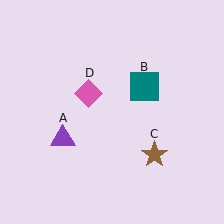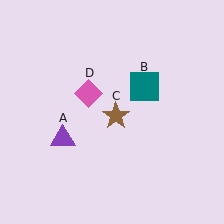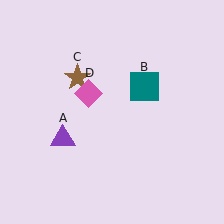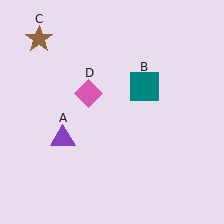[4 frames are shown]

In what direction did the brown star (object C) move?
The brown star (object C) moved up and to the left.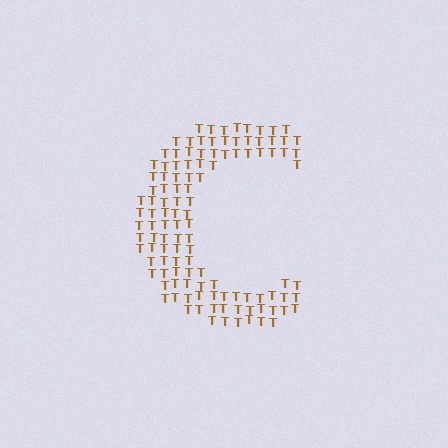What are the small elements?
The small elements are letter T's.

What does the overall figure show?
The overall figure shows the letter C.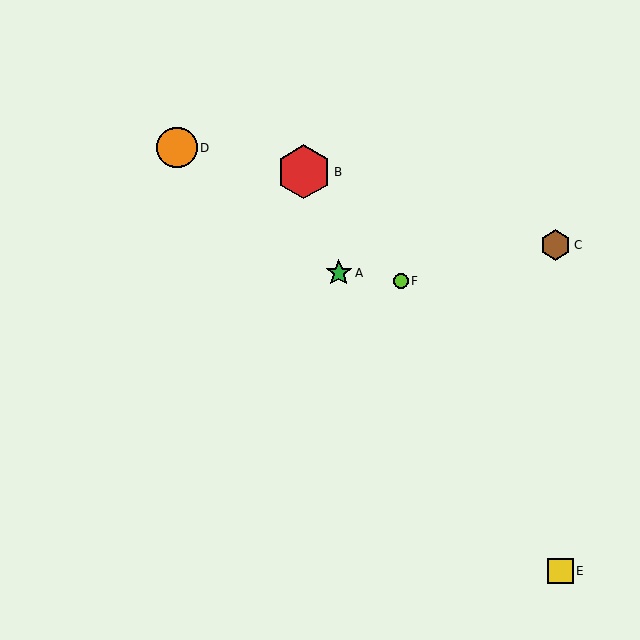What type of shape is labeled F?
Shape F is a lime circle.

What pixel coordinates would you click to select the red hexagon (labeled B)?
Click at (304, 172) to select the red hexagon B.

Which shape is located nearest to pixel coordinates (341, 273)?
The green star (labeled A) at (339, 273) is nearest to that location.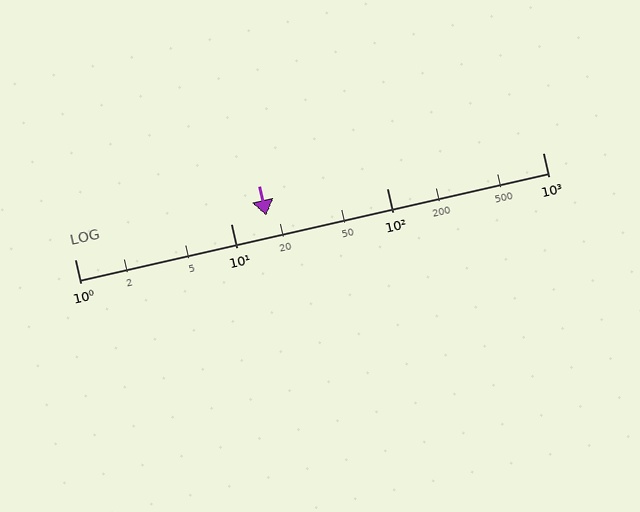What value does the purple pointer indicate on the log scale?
The pointer indicates approximately 17.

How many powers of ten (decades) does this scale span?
The scale spans 3 decades, from 1 to 1000.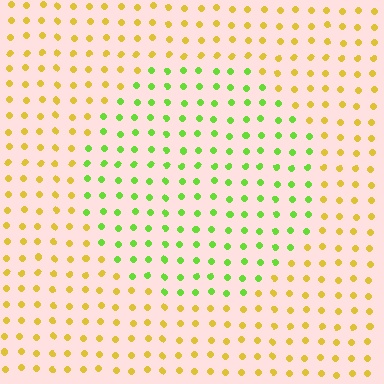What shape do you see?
I see a circle.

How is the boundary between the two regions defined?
The boundary is defined purely by a slight shift in hue (about 52 degrees). Spacing, size, and orientation are identical on both sides.